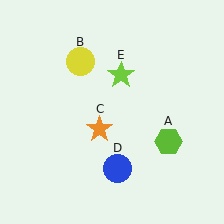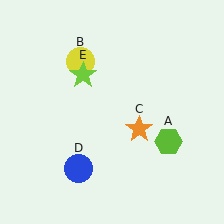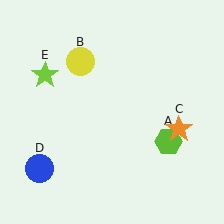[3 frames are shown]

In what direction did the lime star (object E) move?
The lime star (object E) moved left.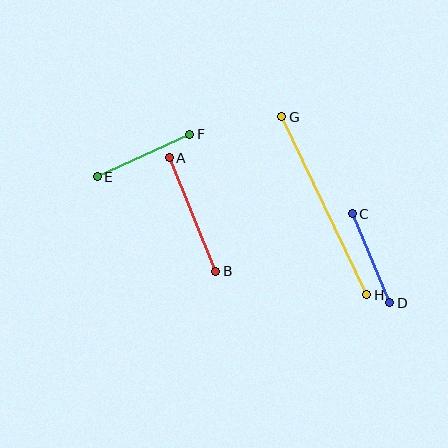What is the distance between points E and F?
The distance is approximately 101 pixels.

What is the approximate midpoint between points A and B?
The midpoint is at approximately (192, 214) pixels.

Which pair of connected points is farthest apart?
Points G and H are farthest apart.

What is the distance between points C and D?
The distance is approximately 96 pixels.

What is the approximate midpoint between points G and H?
The midpoint is at approximately (324, 206) pixels.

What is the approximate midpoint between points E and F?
The midpoint is at approximately (144, 156) pixels.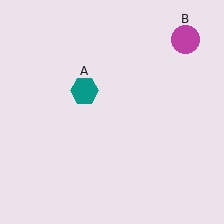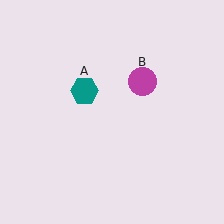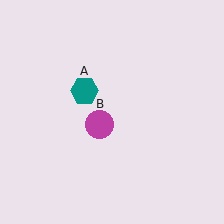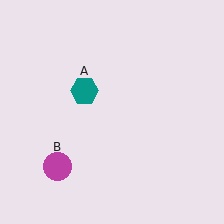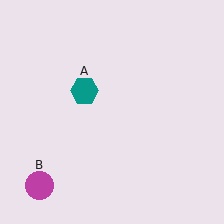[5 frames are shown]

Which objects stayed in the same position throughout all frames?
Teal hexagon (object A) remained stationary.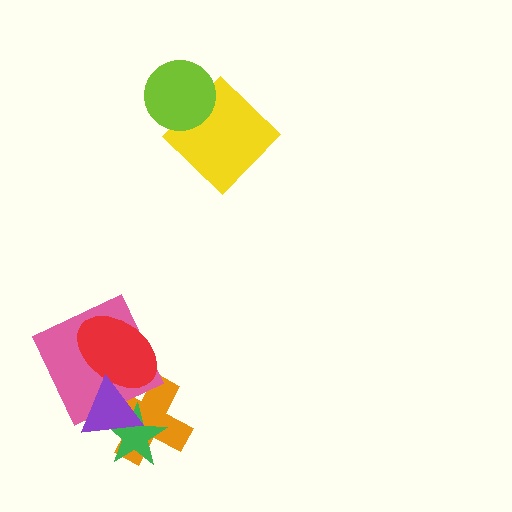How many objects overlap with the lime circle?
1 object overlaps with the lime circle.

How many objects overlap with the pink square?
3 objects overlap with the pink square.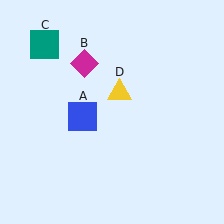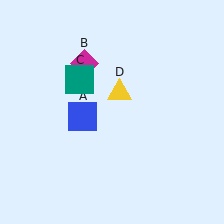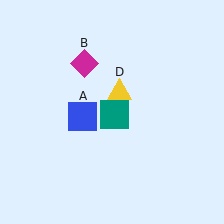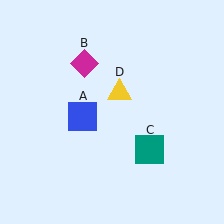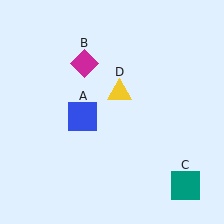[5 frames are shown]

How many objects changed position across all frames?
1 object changed position: teal square (object C).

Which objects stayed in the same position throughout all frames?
Blue square (object A) and magenta diamond (object B) and yellow triangle (object D) remained stationary.